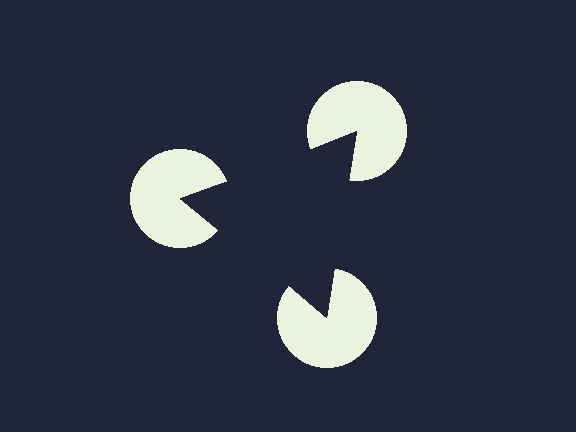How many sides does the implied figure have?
3 sides.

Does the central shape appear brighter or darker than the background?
It typically appears slightly darker than the background, even though no actual brightness change is drawn.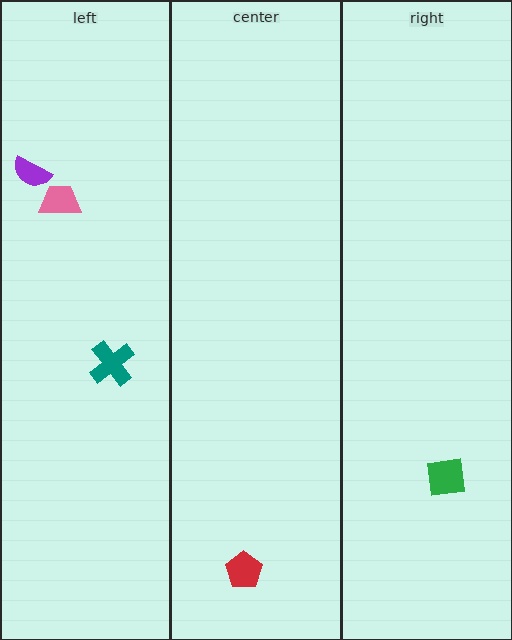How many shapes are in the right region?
1.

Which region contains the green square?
The right region.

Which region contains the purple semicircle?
The left region.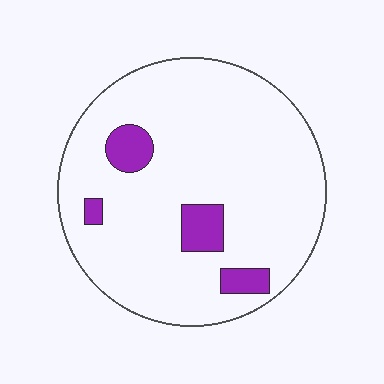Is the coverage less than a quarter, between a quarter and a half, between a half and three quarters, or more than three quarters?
Less than a quarter.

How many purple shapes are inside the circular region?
4.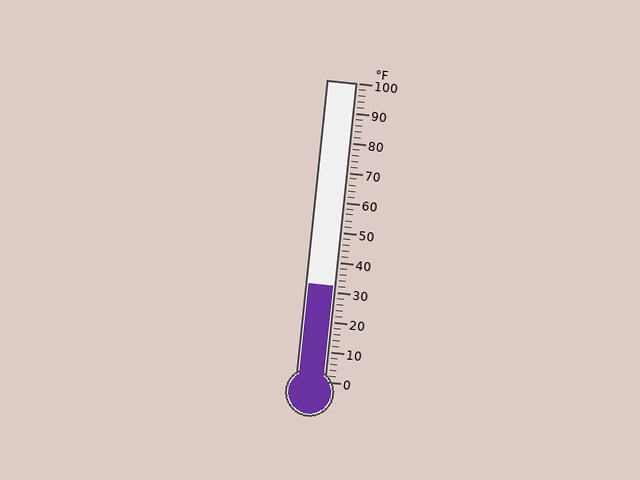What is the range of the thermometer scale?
The thermometer scale ranges from 0°F to 100°F.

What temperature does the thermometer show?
The thermometer shows approximately 32°F.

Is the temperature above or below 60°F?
The temperature is below 60°F.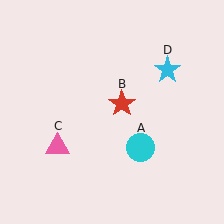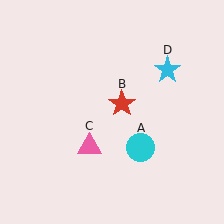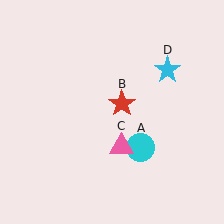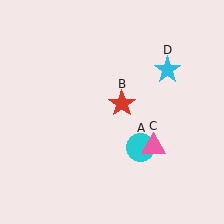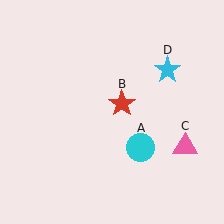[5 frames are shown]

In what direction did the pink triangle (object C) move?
The pink triangle (object C) moved right.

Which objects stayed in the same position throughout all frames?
Cyan circle (object A) and red star (object B) and cyan star (object D) remained stationary.